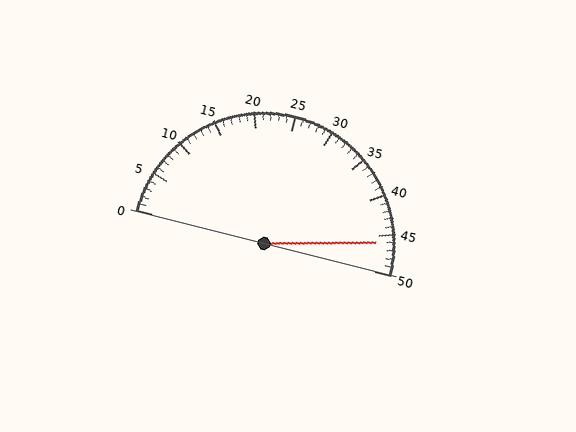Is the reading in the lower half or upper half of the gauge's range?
The reading is in the upper half of the range (0 to 50).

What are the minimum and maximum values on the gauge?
The gauge ranges from 0 to 50.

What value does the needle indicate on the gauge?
The needle indicates approximately 46.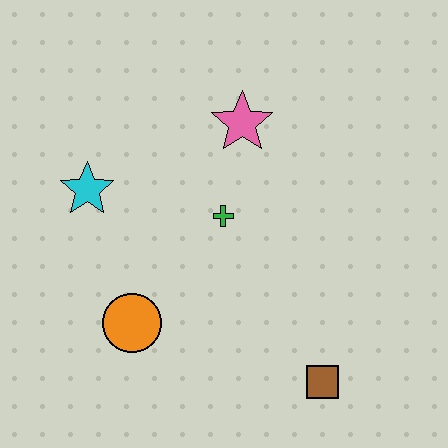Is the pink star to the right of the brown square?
No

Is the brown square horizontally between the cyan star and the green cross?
No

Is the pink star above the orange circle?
Yes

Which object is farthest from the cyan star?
The brown square is farthest from the cyan star.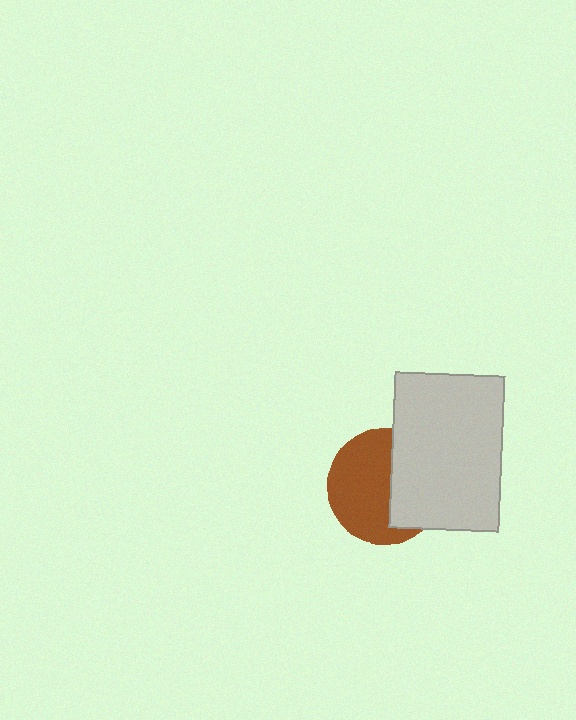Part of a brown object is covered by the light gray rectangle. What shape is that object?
It is a circle.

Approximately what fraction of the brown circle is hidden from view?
Roughly 40% of the brown circle is hidden behind the light gray rectangle.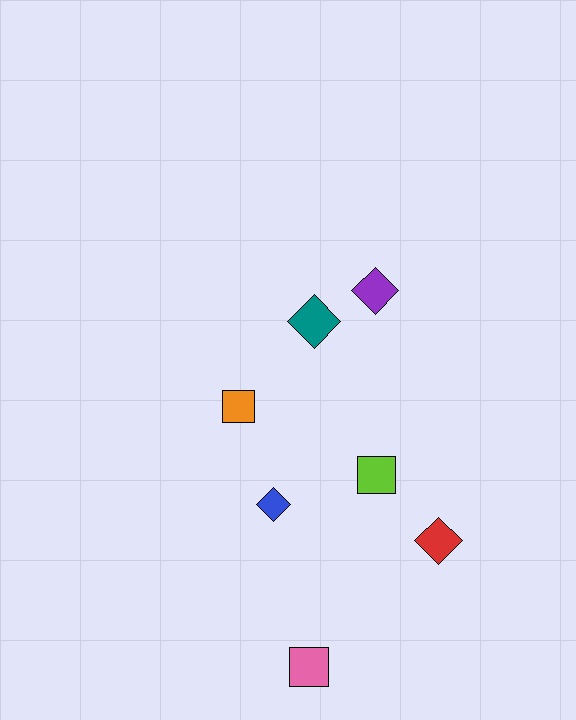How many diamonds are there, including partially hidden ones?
There are 4 diamonds.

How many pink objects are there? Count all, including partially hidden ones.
There is 1 pink object.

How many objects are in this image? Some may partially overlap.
There are 7 objects.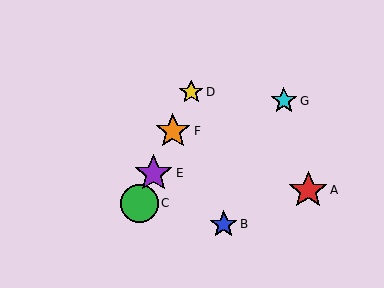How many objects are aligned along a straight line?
4 objects (C, D, E, F) are aligned along a straight line.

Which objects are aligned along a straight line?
Objects C, D, E, F are aligned along a straight line.